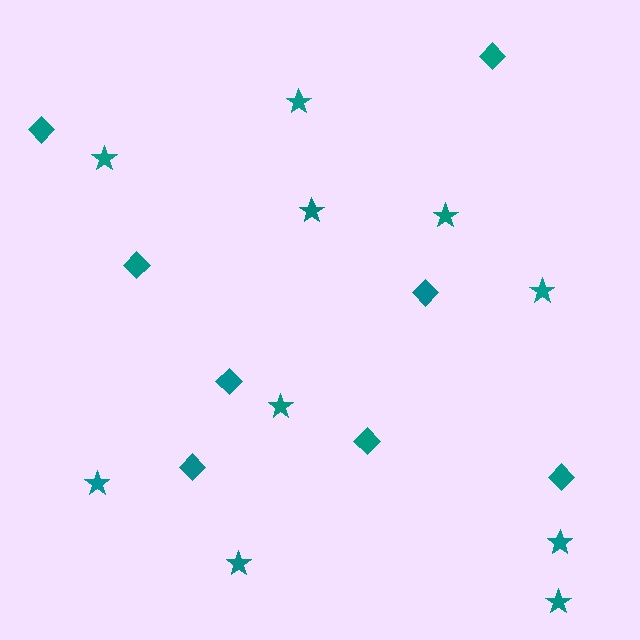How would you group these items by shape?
There are 2 groups: one group of diamonds (8) and one group of stars (10).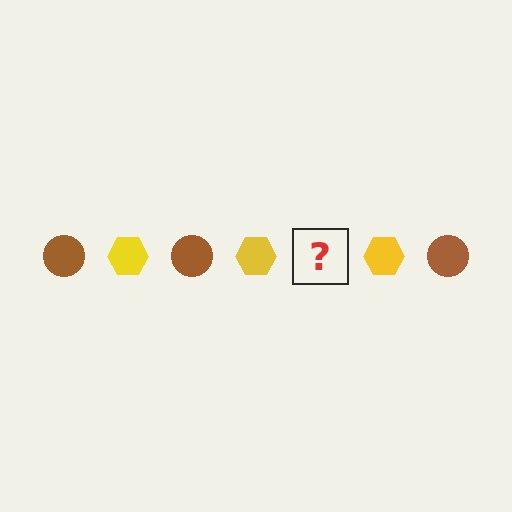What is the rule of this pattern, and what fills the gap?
The rule is that the pattern alternates between brown circle and yellow hexagon. The gap should be filled with a brown circle.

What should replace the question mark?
The question mark should be replaced with a brown circle.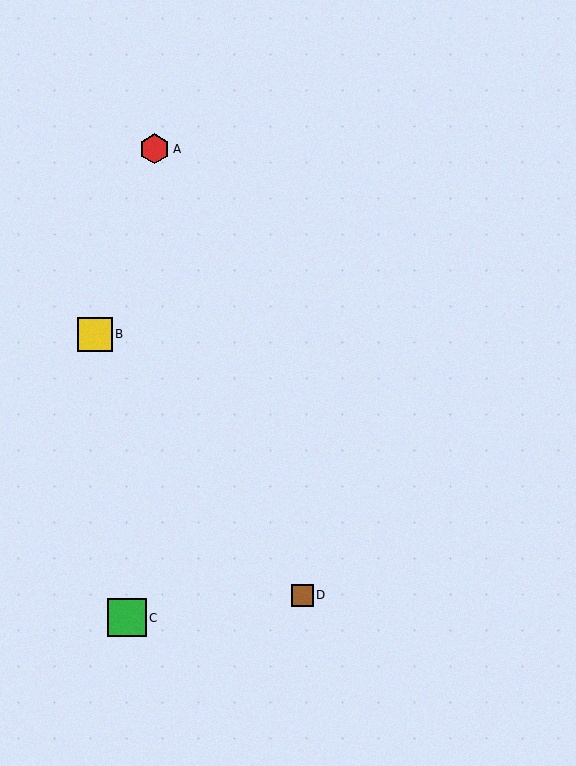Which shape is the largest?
The green square (labeled C) is the largest.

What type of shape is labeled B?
Shape B is a yellow square.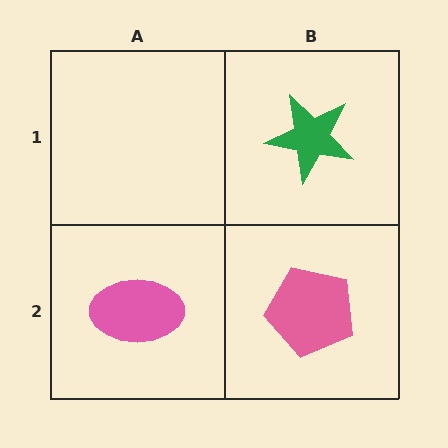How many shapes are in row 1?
1 shape.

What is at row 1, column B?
A green star.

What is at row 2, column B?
A pink pentagon.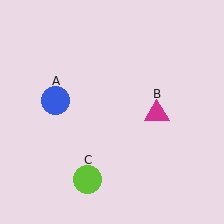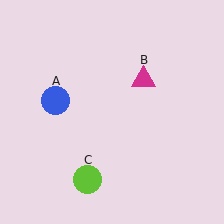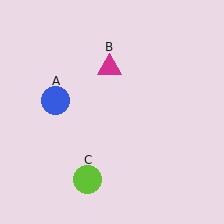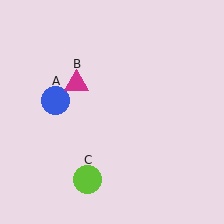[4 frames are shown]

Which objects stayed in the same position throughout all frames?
Blue circle (object A) and lime circle (object C) remained stationary.